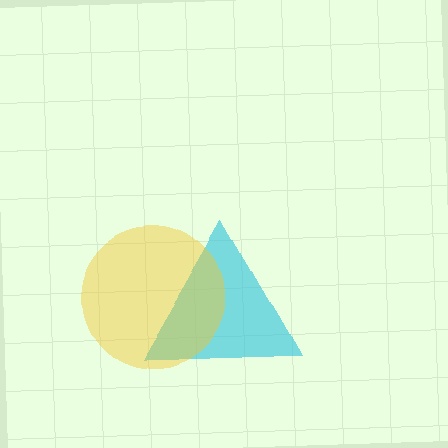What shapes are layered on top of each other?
The layered shapes are: a cyan triangle, a yellow circle.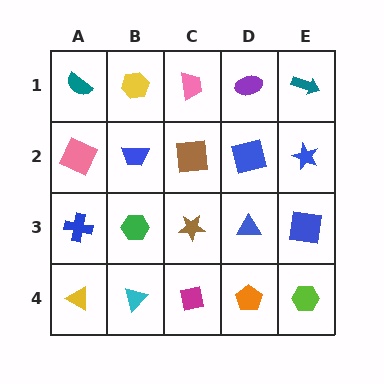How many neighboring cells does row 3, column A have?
3.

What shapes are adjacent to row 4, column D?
A blue triangle (row 3, column D), a magenta square (row 4, column C), a lime hexagon (row 4, column E).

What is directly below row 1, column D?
A blue square.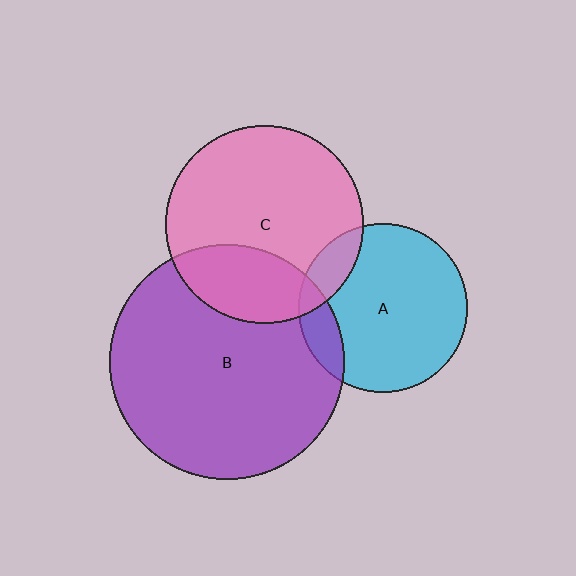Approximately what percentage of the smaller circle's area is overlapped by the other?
Approximately 15%.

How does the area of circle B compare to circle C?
Approximately 1.4 times.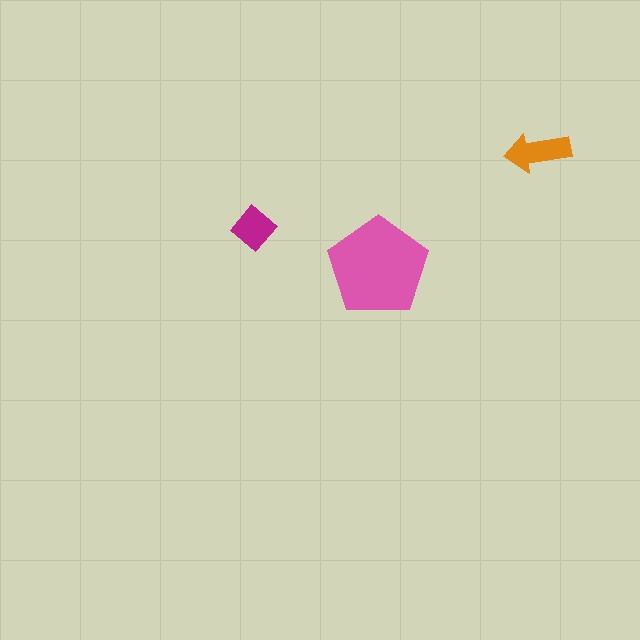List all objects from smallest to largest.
The magenta diamond, the orange arrow, the pink pentagon.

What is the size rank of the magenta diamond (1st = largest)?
3rd.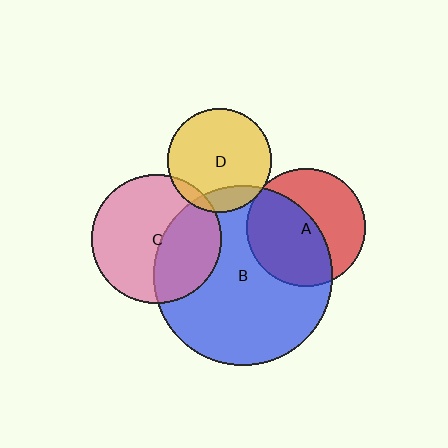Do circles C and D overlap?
Yes.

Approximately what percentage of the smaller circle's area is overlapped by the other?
Approximately 10%.